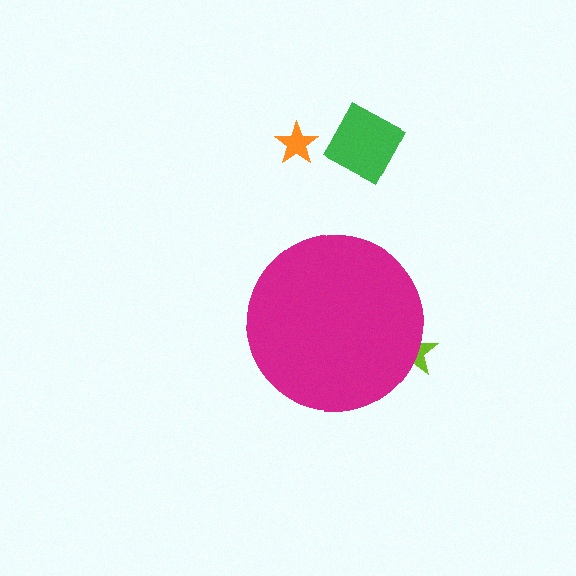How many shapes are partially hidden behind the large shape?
1 shape is partially hidden.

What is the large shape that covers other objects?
A magenta circle.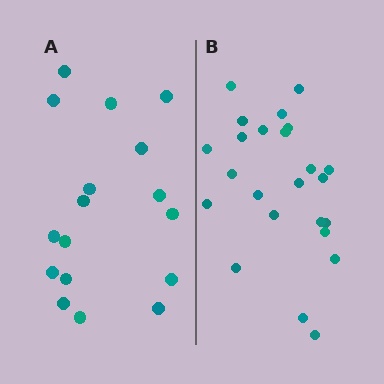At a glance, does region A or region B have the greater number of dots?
Region B (the right region) has more dots.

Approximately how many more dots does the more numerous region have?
Region B has roughly 8 or so more dots than region A.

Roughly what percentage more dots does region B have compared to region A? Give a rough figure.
About 40% more.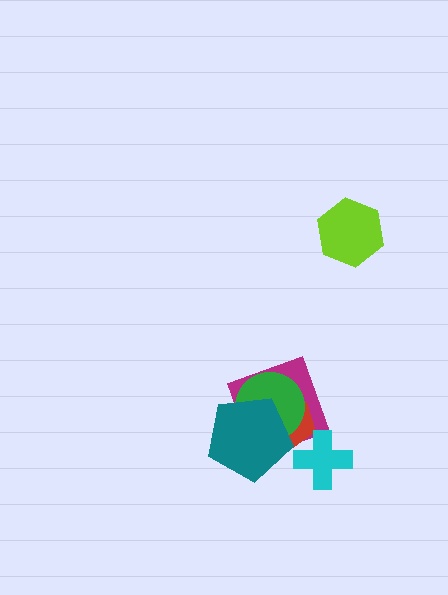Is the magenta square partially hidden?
Yes, it is partially covered by another shape.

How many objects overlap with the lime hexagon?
0 objects overlap with the lime hexagon.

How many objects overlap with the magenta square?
3 objects overlap with the magenta square.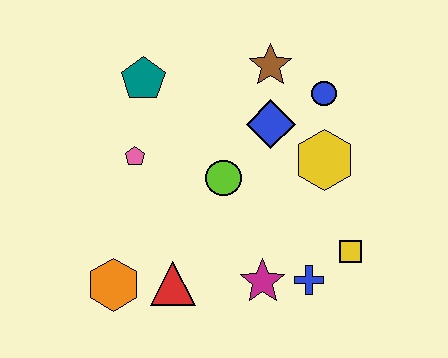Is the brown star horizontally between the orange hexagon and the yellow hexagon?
Yes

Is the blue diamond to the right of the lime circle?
Yes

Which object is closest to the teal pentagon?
The pink pentagon is closest to the teal pentagon.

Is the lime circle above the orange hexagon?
Yes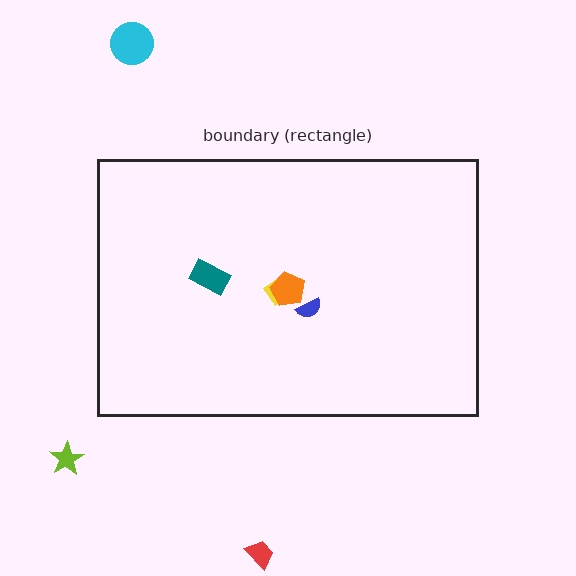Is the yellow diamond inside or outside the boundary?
Inside.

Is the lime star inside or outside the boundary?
Outside.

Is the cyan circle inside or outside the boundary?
Outside.